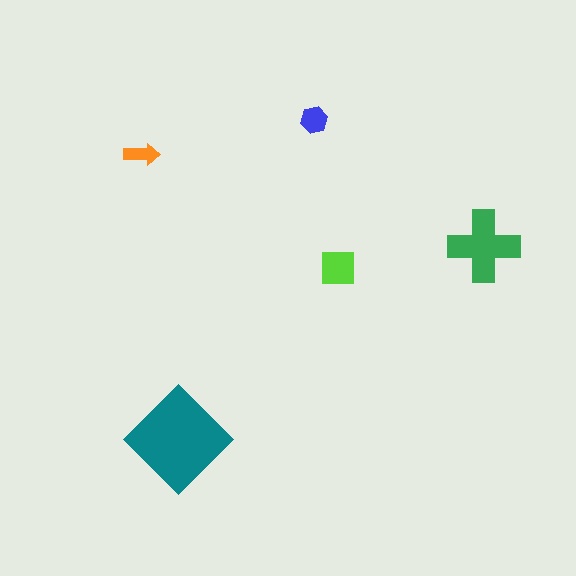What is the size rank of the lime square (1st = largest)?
3rd.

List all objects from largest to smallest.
The teal diamond, the green cross, the lime square, the blue hexagon, the orange arrow.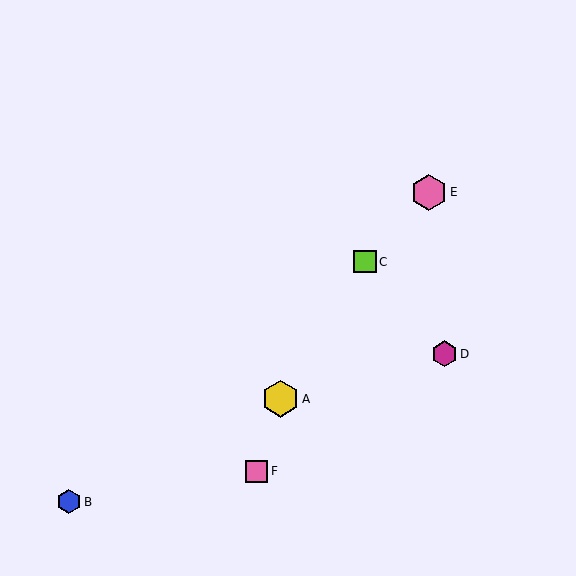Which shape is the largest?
The yellow hexagon (labeled A) is the largest.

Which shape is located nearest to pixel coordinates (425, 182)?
The pink hexagon (labeled E) at (429, 192) is nearest to that location.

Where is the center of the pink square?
The center of the pink square is at (256, 471).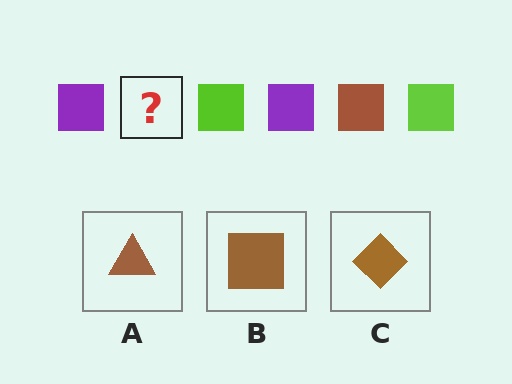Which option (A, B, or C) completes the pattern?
B.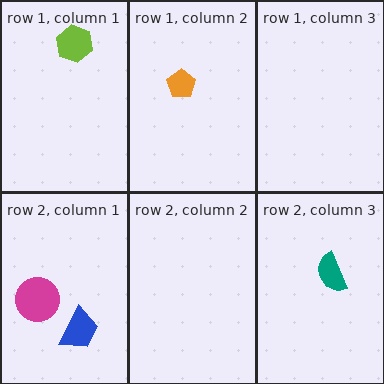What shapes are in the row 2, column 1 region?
The magenta circle, the blue trapezoid.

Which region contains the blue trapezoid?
The row 2, column 1 region.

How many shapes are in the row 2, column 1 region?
2.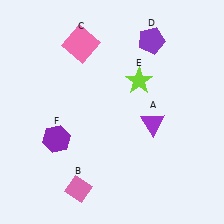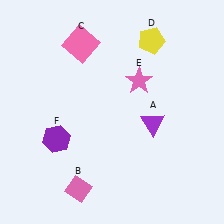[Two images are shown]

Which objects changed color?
D changed from purple to yellow. E changed from lime to pink.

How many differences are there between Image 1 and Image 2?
There are 2 differences between the two images.